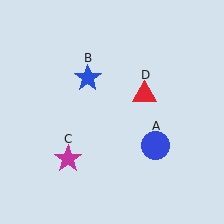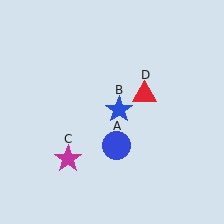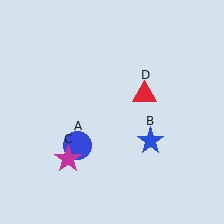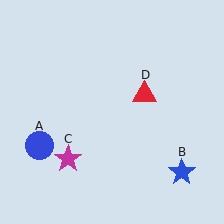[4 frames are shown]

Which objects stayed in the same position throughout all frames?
Magenta star (object C) and red triangle (object D) remained stationary.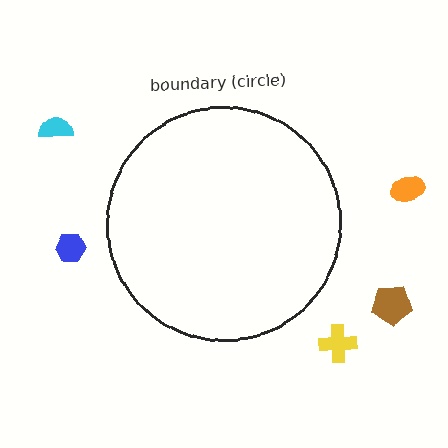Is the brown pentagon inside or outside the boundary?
Outside.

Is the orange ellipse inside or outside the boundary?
Outside.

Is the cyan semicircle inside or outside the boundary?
Outside.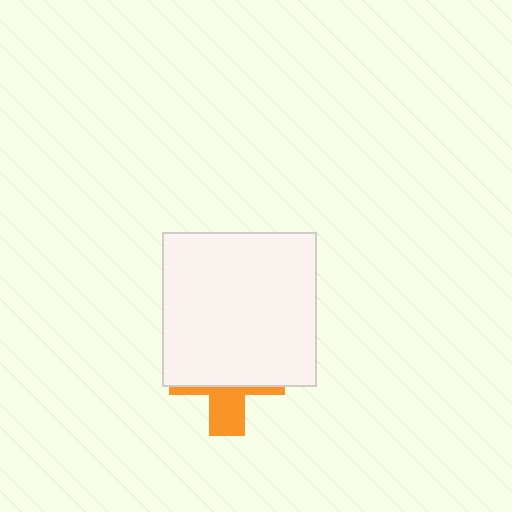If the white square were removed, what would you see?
You would see the complete orange cross.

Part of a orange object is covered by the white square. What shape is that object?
It is a cross.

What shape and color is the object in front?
The object in front is a white square.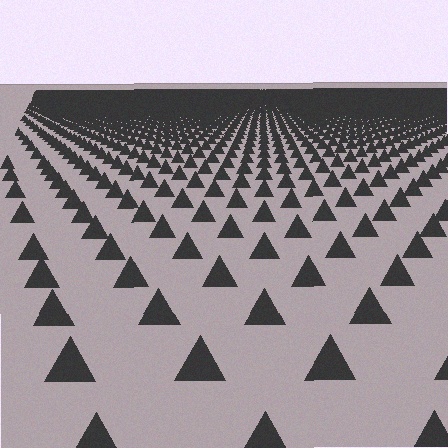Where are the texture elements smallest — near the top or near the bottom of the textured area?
Near the top.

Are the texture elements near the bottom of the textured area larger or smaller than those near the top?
Larger. Near the bottom, elements are closer to the viewer and appear at a bigger on-screen size.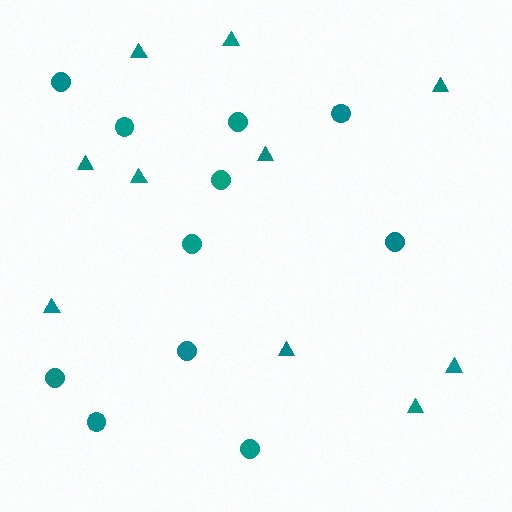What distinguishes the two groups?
There are 2 groups: one group of circles (11) and one group of triangles (10).